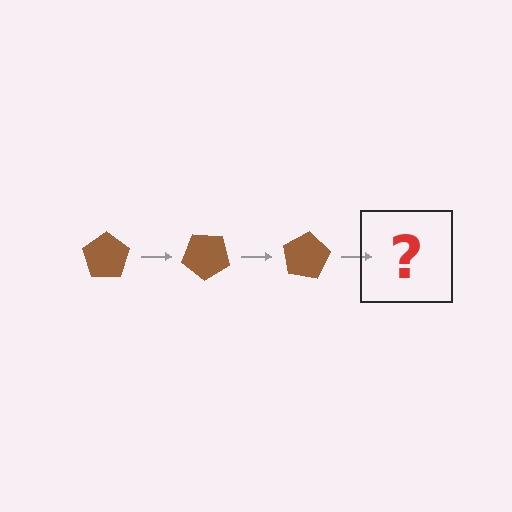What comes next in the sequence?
The next element should be a brown pentagon rotated 120 degrees.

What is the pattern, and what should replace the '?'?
The pattern is that the pentagon rotates 40 degrees each step. The '?' should be a brown pentagon rotated 120 degrees.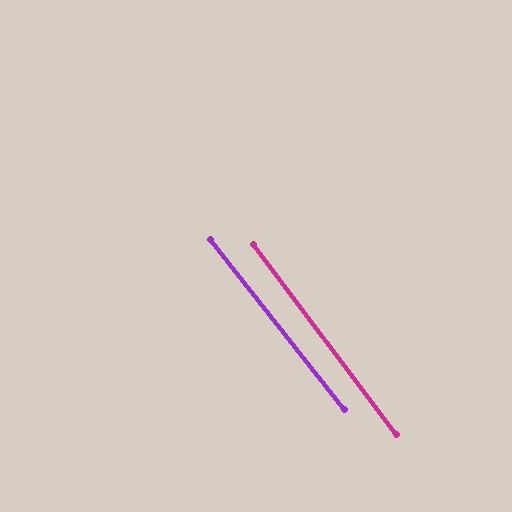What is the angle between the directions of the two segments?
Approximately 1 degree.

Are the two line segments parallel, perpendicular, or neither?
Parallel — their directions differ by only 1.3°.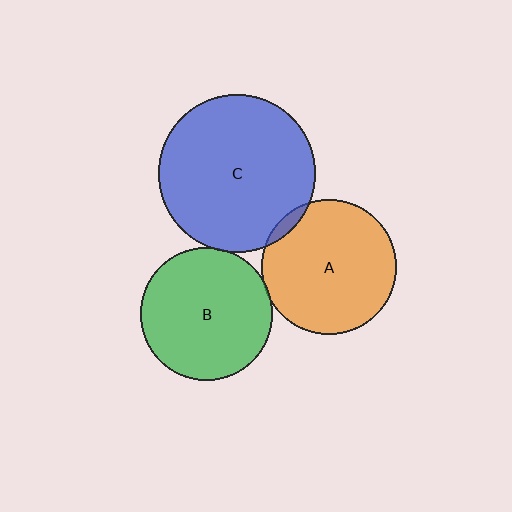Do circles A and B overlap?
Yes.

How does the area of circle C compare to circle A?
Approximately 1.4 times.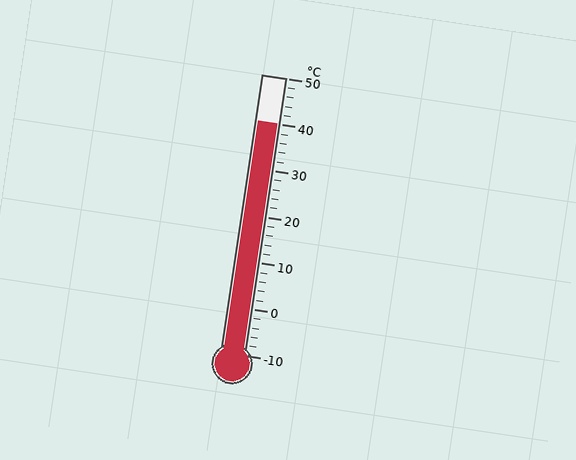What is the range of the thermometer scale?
The thermometer scale ranges from -10°C to 50°C.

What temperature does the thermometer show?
The thermometer shows approximately 40°C.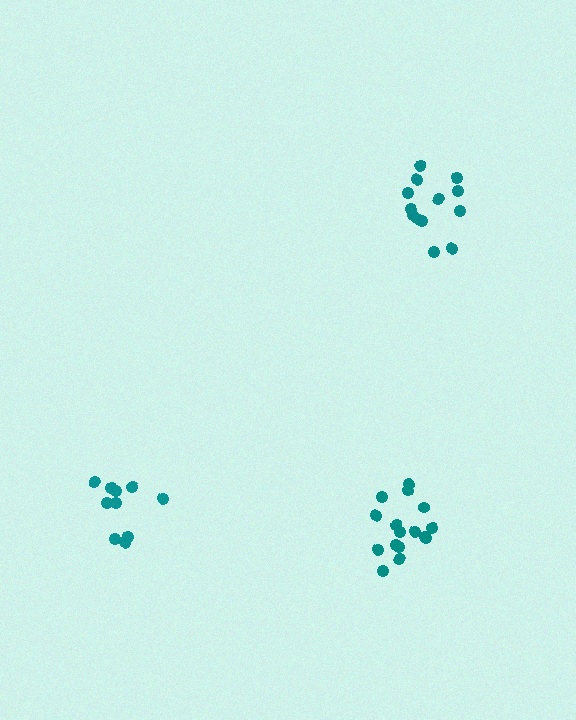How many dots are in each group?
Group 1: 10 dots, Group 2: 16 dots, Group 3: 13 dots (39 total).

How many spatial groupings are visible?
There are 3 spatial groupings.